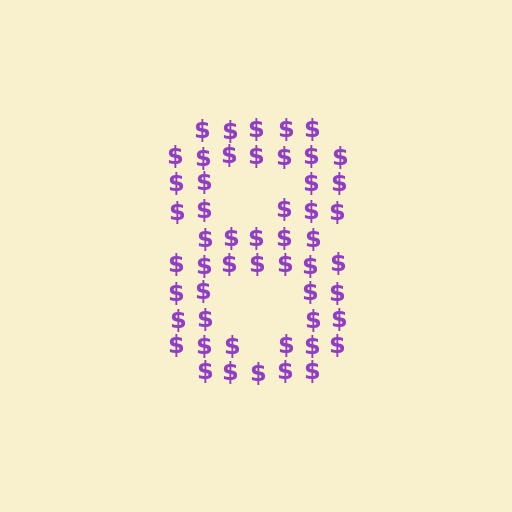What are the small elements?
The small elements are dollar signs.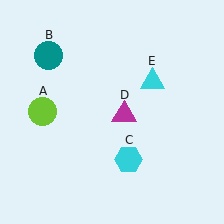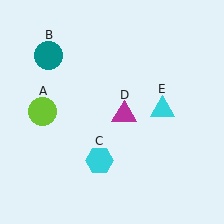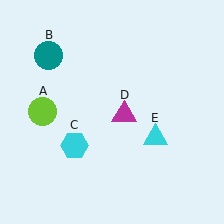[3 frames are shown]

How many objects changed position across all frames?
2 objects changed position: cyan hexagon (object C), cyan triangle (object E).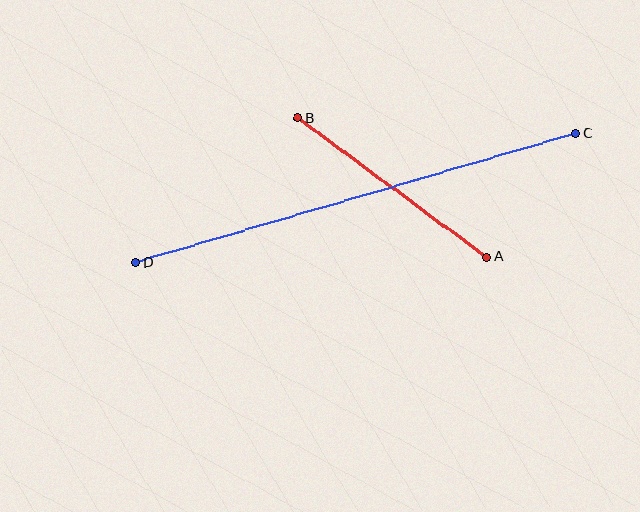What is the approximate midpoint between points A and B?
The midpoint is at approximately (392, 187) pixels.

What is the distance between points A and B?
The distance is approximately 235 pixels.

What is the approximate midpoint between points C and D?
The midpoint is at approximately (356, 198) pixels.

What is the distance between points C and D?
The distance is approximately 458 pixels.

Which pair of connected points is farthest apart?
Points C and D are farthest apart.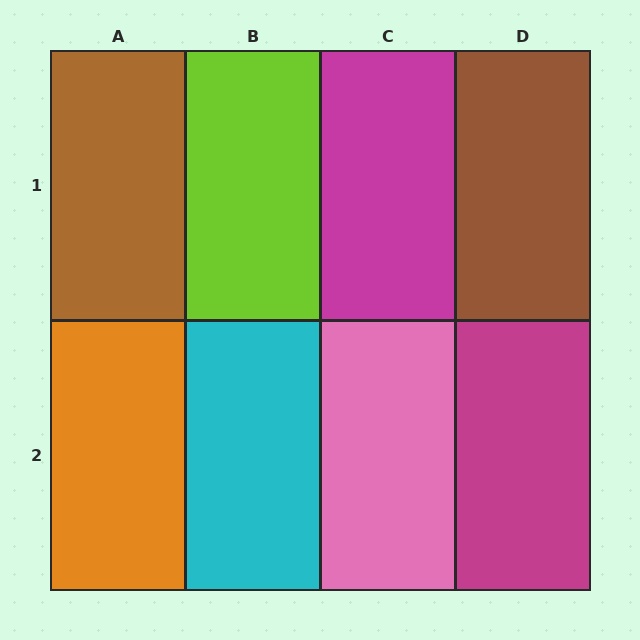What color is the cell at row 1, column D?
Brown.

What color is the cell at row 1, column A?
Brown.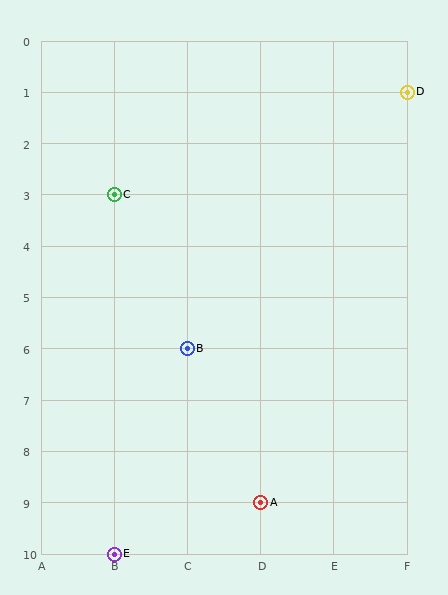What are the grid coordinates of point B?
Point B is at grid coordinates (C, 6).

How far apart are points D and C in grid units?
Points D and C are 4 columns and 2 rows apart (about 4.5 grid units diagonally).